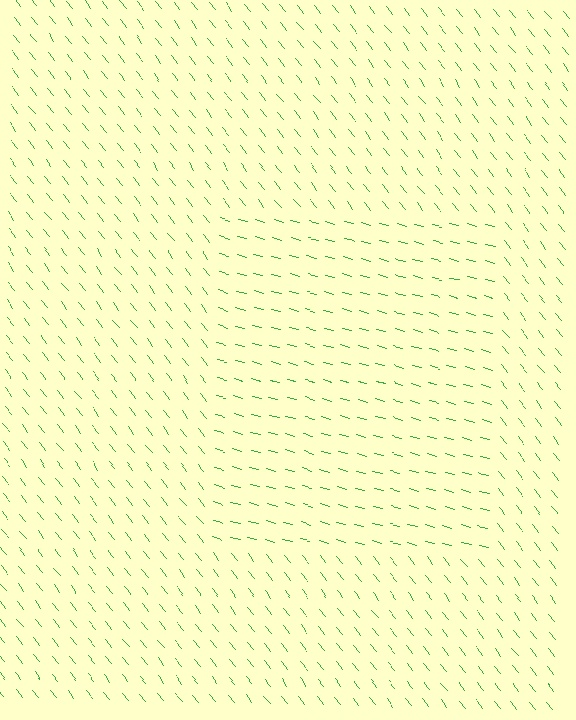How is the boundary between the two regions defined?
The boundary is defined purely by a change in line orientation (approximately 37 degrees difference). All lines are the same color and thickness.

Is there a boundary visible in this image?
Yes, there is a texture boundary formed by a change in line orientation.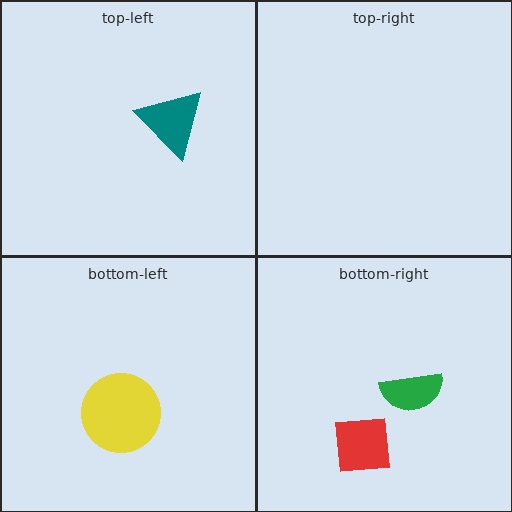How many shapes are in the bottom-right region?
2.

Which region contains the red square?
The bottom-right region.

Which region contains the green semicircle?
The bottom-right region.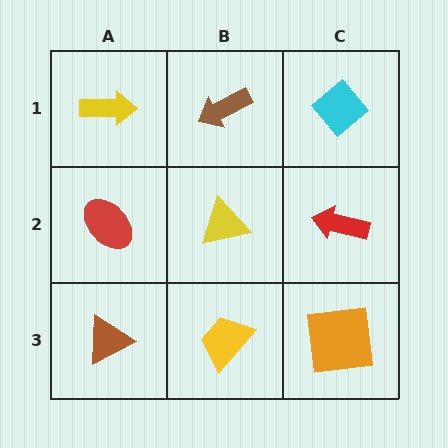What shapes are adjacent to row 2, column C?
A cyan diamond (row 1, column C), an orange square (row 3, column C), a yellow triangle (row 2, column B).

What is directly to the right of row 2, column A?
A yellow triangle.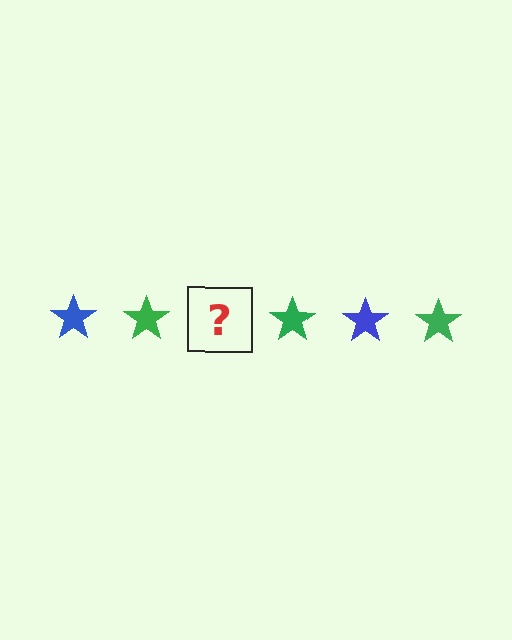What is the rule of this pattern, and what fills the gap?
The rule is that the pattern cycles through blue, green stars. The gap should be filled with a blue star.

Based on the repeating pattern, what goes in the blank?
The blank should be a blue star.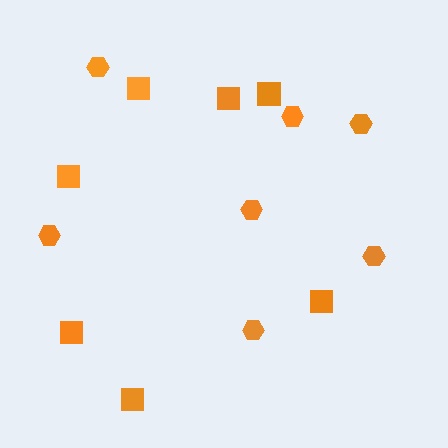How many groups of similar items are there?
There are 2 groups: one group of hexagons (7) and one group of squares (7).